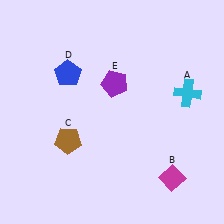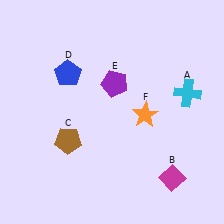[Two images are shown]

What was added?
An orange star (F) was added in Image 2.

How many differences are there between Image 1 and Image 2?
There is 1 difference between the two images.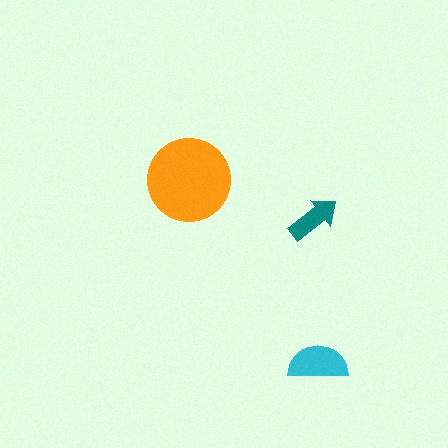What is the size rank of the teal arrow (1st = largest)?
3rd.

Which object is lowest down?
The cyan semicircle is bottommost.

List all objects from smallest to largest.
The teal arrow, the cyan semicircle, the orange circle.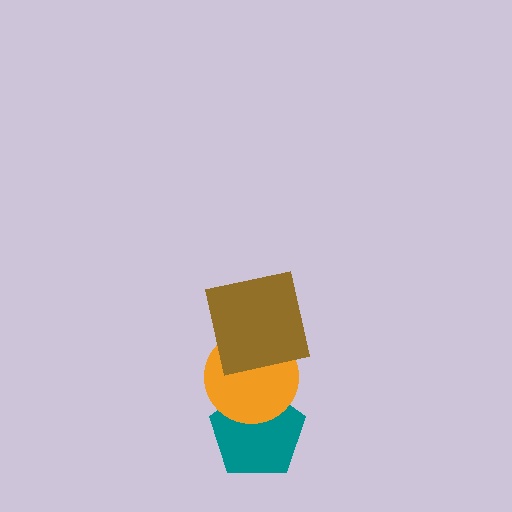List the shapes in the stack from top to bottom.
From top to bottom: the brown square, the orange circle, the teal pentagon.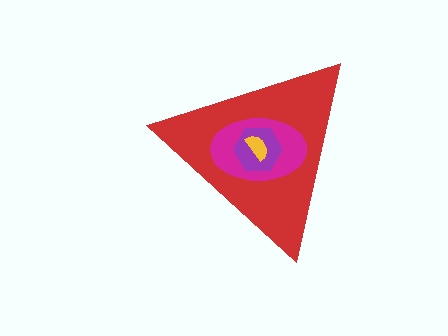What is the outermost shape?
The red triangle.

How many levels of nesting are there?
4.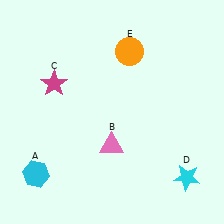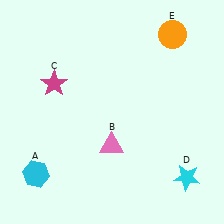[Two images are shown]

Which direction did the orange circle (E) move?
The orange circle (E) moved right.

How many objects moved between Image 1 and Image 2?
1 object moved between the two images.